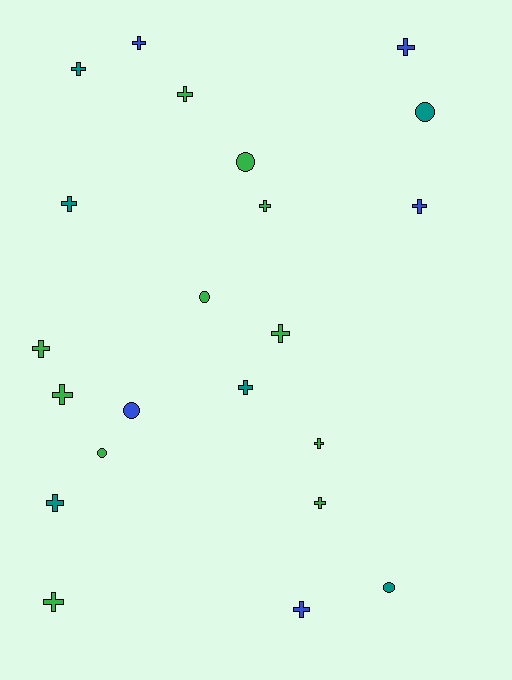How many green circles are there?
There are 3 green circles.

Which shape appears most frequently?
Cross, with 16 objects.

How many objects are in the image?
There are 22 objects.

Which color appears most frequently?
Green, with 11 objects.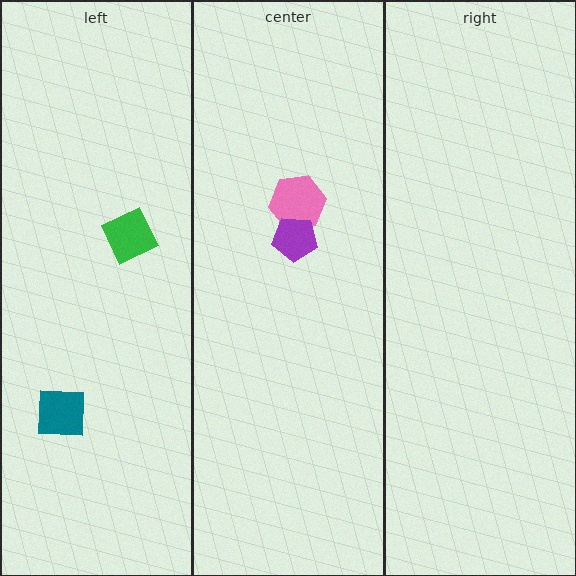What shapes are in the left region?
The teal square, the green square.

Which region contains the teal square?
The left region.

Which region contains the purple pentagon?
The center region.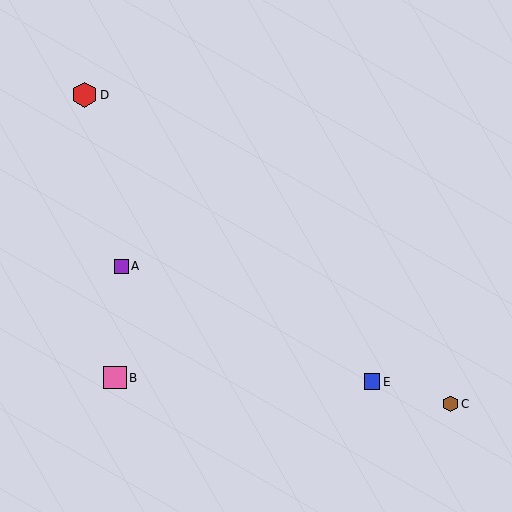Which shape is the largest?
The red hexagon (labeled D) is the largest.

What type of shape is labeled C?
Shape C is a brown hexagon.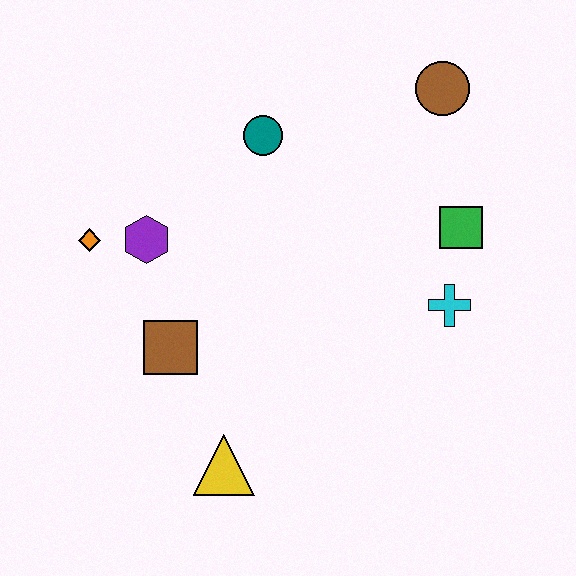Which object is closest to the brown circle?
The green square is closest to the brown circle.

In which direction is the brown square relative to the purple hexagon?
The brown square is below the purple hexagon.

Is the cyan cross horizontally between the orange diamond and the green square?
Yes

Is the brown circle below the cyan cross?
No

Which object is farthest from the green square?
The orange diamond is farthest from the green square.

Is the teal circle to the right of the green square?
No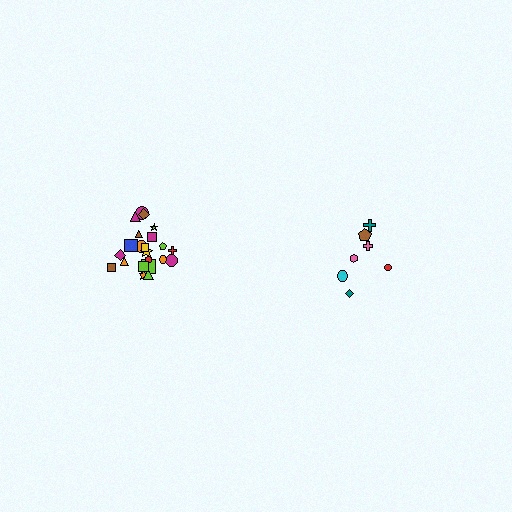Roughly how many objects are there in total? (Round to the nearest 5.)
Roughly 30 objects in total.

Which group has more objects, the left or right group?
The left group.